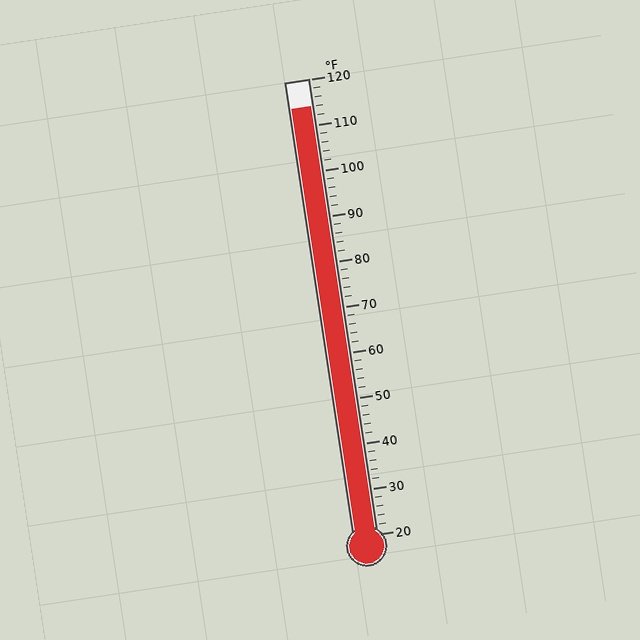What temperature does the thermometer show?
The thermometer shows approximately 114°F.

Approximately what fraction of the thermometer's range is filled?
The thermometer is filled to approximately 95% of its range.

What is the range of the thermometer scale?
The thermometer scale ranges from 20°F to 120°F.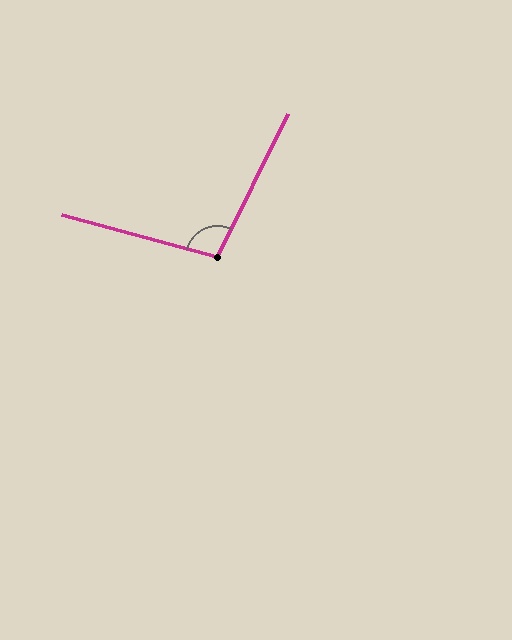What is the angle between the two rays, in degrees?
Approximately 101 degrees.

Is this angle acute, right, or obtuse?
It is obtuse.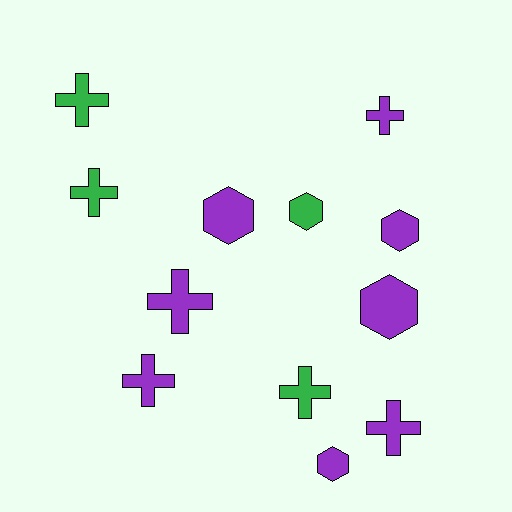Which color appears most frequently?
Purple, with 8 objects.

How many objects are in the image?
There are 12 objects.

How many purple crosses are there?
There are 4 purple crosses.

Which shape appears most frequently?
Cross, with 7 objects.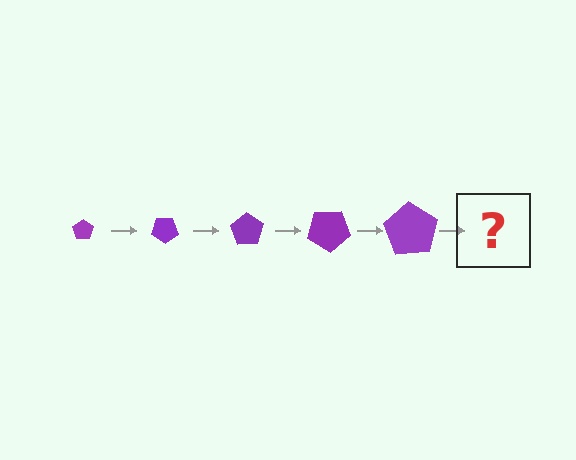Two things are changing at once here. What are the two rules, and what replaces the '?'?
The two rules are that the pentagon grows larger each step and it rotates 35 degrees each step. The '?' should be a pentagon, larger than the previous one and rotated 175 degrees from the start.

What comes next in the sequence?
The next element should be a pentagon, larger than the previous one and rotated 175 degrees from the start.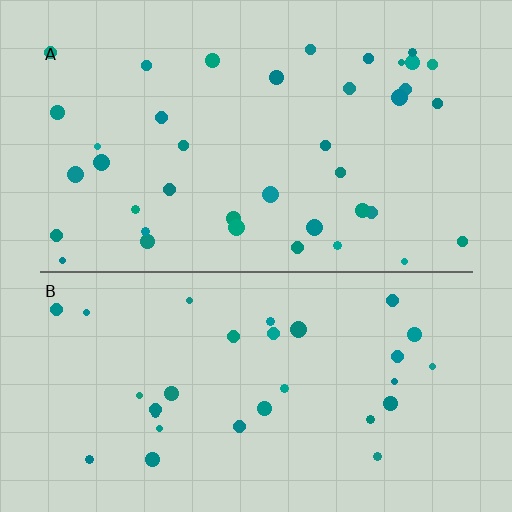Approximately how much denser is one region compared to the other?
Approximately 1.3× — region A over region B.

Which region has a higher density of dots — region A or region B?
A (the top).